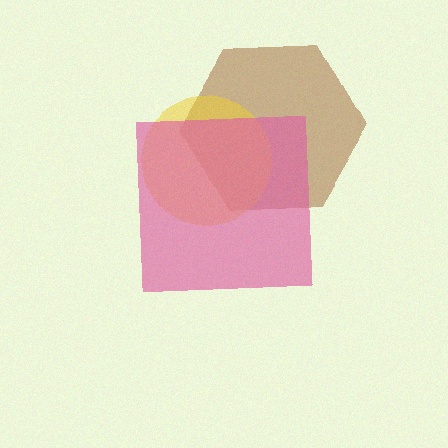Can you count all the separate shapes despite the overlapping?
Yes, there are 3 separate shapes.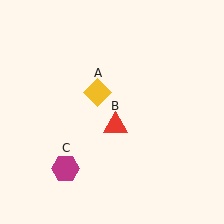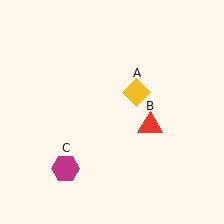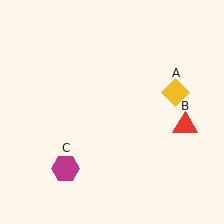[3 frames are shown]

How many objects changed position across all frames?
2 objects changed position: yellow diamond (object A), red triangle (object B).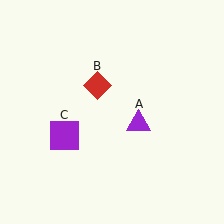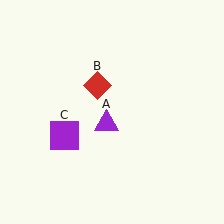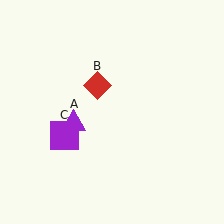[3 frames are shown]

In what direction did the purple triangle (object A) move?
The purple triangle (object A) moved left.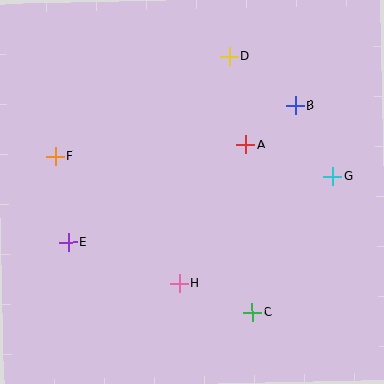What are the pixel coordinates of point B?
Point B is at (296, 106).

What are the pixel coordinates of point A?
Point A is at (246, 145).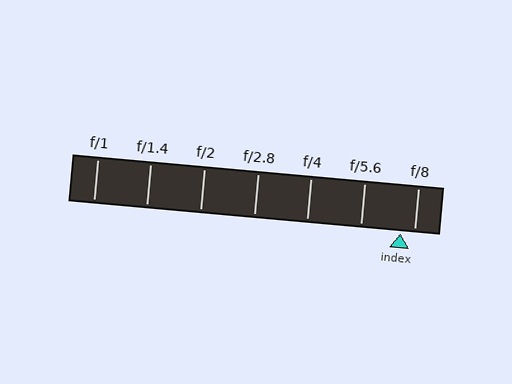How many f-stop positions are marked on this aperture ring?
There are 7 f-stop positions marked.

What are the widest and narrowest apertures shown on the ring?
The widest aperture shown is f/1 and the narrowest is f/8.